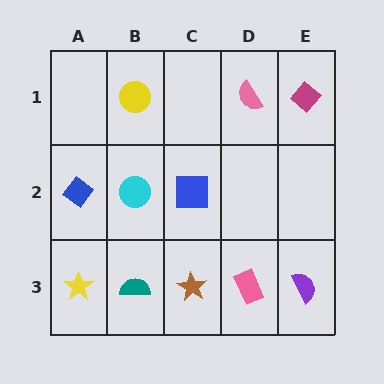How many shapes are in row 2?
3 shapes.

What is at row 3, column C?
A brown star.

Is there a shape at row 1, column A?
No, that cell is empty.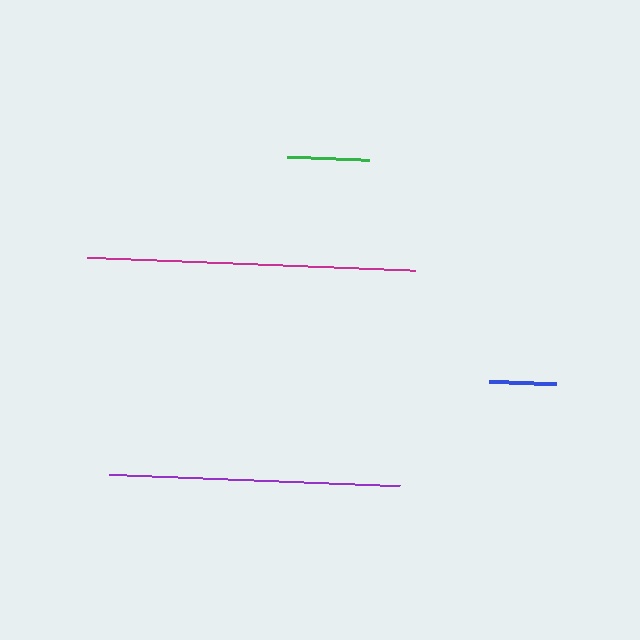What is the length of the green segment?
The green segment is approximately 82 pixels long.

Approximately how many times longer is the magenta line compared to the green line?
The magenta line is approximately 4.0 times the length of the green line.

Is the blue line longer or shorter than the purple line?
The purple line is longer than the blue line.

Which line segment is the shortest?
The blue line is the shortest at approximately 67 pixels.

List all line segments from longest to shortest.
From longest to shortest: magenta, purple, green, blue.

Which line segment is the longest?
The magenta line is the longest at approximately 329 pixels.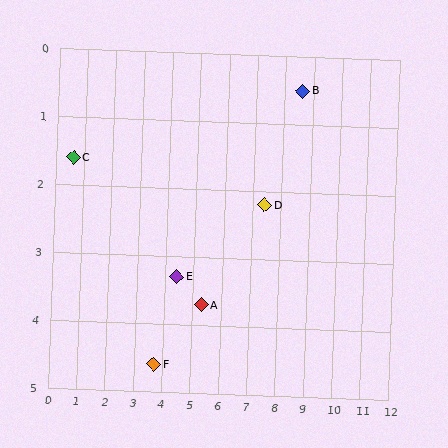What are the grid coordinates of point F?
Point F is at approximately (3.7, 4.6).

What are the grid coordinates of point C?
Point C is at approximately (0.6, 1.6).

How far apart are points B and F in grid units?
Points B and F are about 6.4 grid units apart.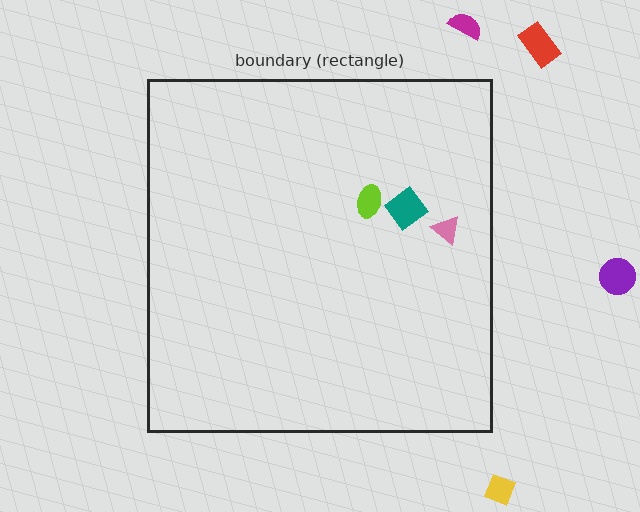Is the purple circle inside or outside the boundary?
Outside.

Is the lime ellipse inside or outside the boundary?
Inside.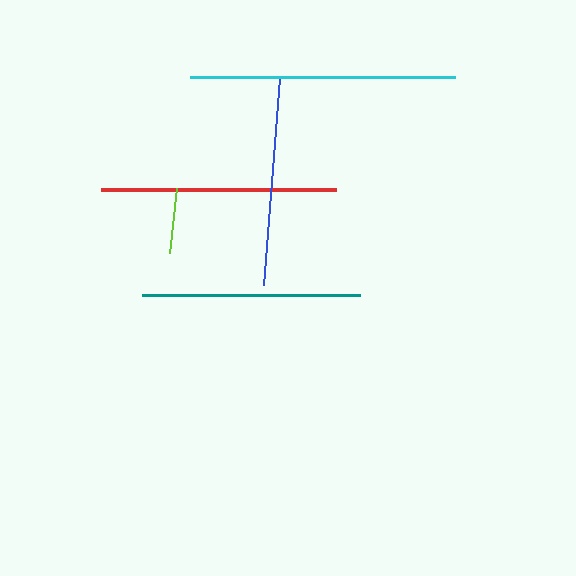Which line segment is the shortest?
The lime line is the shortest at approximately 65 pixels.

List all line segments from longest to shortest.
From longest to shortest: cyan, red, teal, blue, lime.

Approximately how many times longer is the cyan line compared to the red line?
The cyan line is approximately 1.1 times the length of the red line.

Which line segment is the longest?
The cyan line is the longest at approximately 264 pixels.